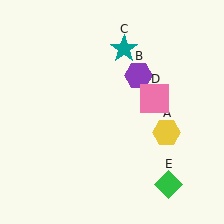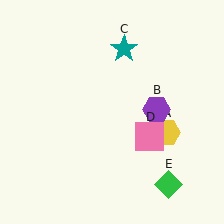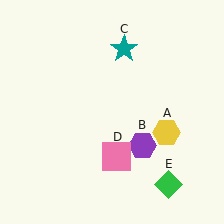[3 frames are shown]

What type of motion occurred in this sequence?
The purple hexagon (object B), pink square (object D) rotated clockwise around the center of the scene.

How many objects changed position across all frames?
2 objects changed position: purple hexagon (object B), pink square (object D).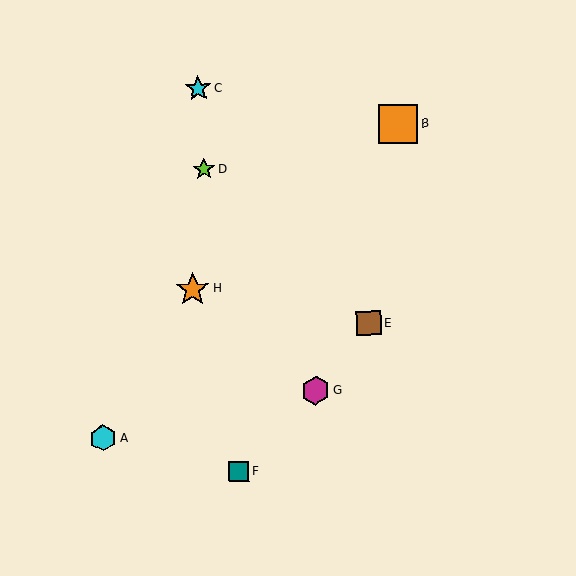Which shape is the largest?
The orange square (labeled B) is the largest.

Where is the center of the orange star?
The center of the orange star is at (193, 289).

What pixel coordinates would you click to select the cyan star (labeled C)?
Click at (198, 88) to select the cyan star C.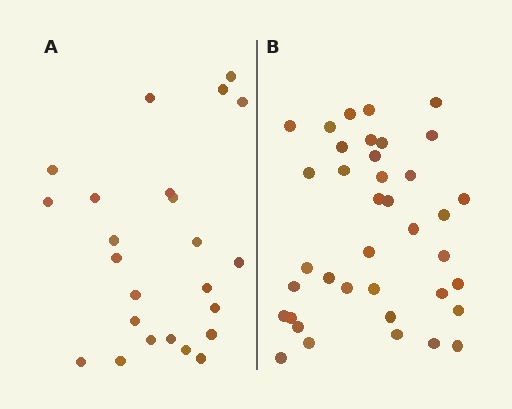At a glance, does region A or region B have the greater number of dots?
Region B (the right region) has more dots.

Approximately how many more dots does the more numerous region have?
Region B has approximately 15 more dots than region A.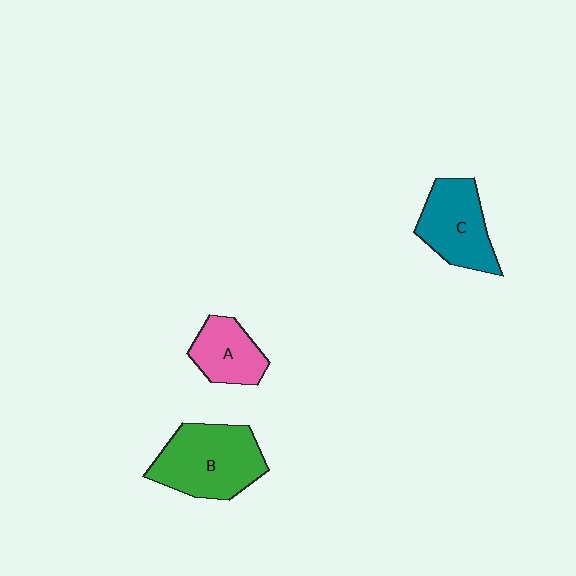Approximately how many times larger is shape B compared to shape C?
Approximately 1.3 times.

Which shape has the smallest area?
Shape A (pink).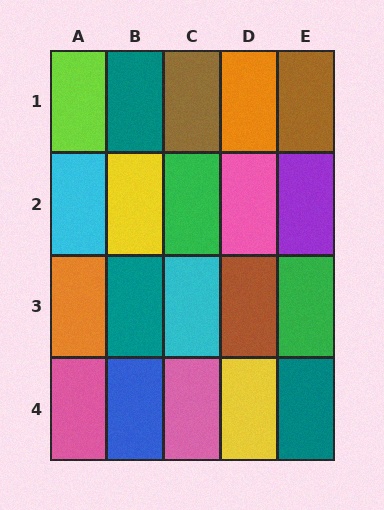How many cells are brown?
3 cells are brown.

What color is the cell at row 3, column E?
Green.